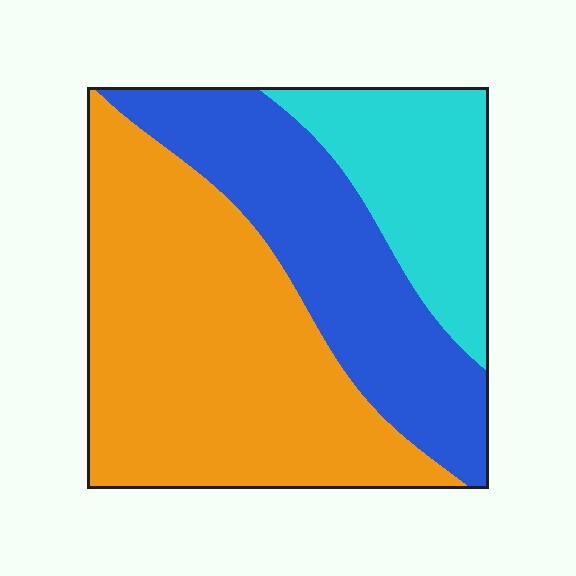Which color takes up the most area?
Orange, at roughly 50%.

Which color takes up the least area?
Cyan, at roughly 20%.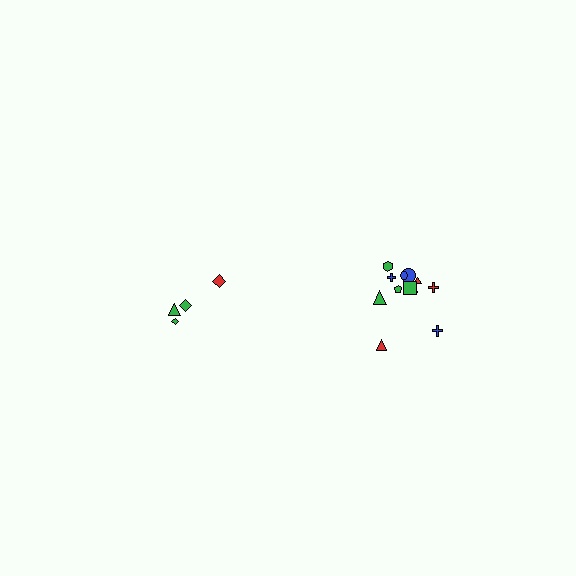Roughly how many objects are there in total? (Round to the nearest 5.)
Roughly 15 objects in total.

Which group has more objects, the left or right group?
The right group.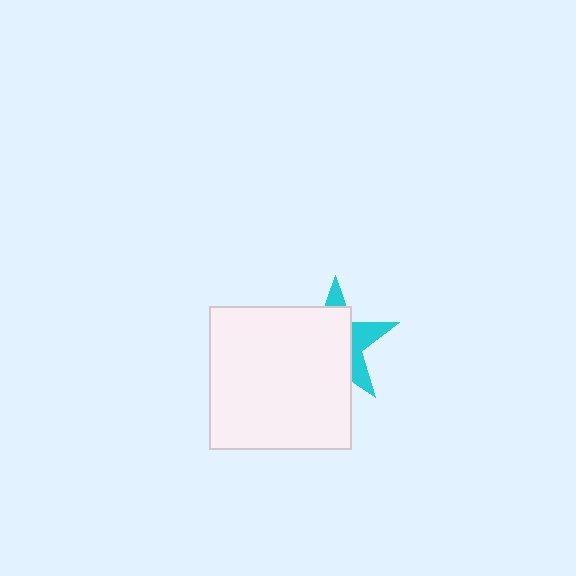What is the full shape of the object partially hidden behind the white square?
The partially hidden object is a cyan star.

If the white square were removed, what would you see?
You would see the complete cyan star.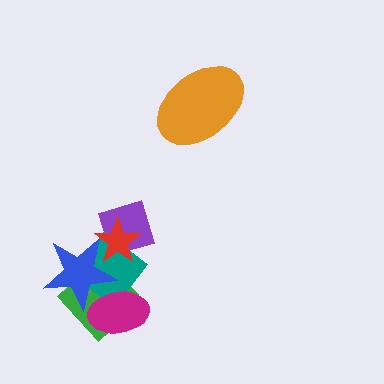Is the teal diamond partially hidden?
Yes, it is partially covered by another shape.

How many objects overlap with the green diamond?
4 objects overlap with the green diamond.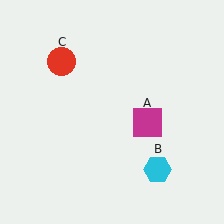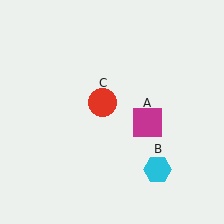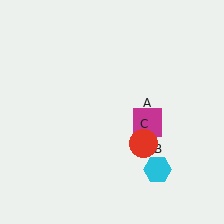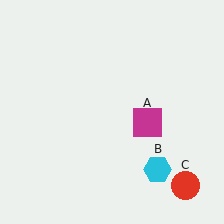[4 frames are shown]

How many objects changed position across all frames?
1 object changed position: red circle (object C).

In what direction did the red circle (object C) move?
The red circle (object C) moved down and to the right.